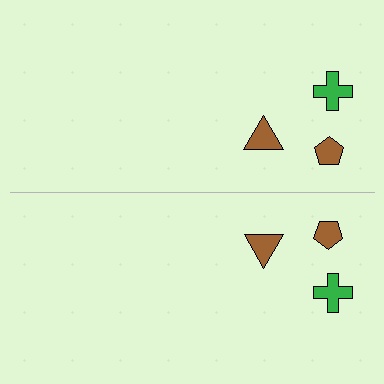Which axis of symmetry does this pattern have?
The pattern has a horizontal axis of symmetry running through the center of the image.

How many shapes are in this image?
There are 6 shapes in this image.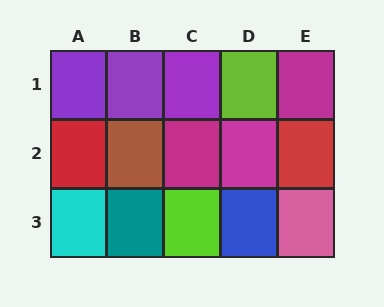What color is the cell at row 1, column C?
Purple.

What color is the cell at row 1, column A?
Purple.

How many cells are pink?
1 cell is pink.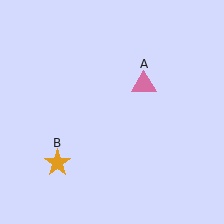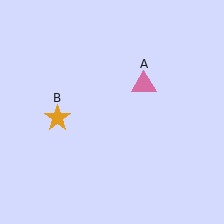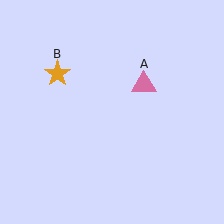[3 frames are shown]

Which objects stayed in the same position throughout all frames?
Pink triangle (object A) remained stationary.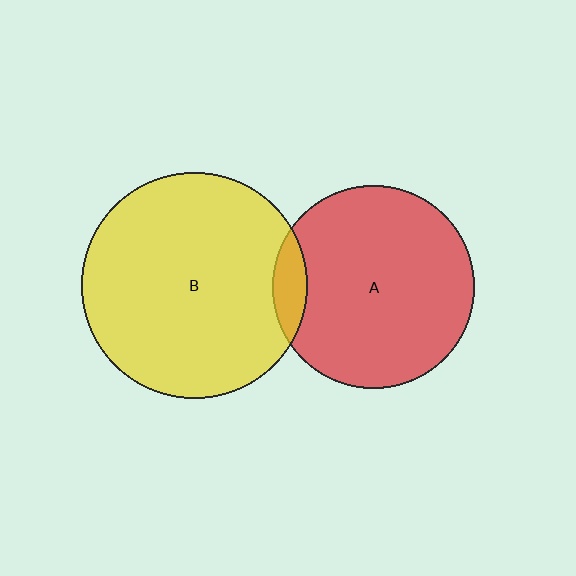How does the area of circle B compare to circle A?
Approximately 1.2 times.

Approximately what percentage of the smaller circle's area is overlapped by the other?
Approximately 10%.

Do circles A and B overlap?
Yes.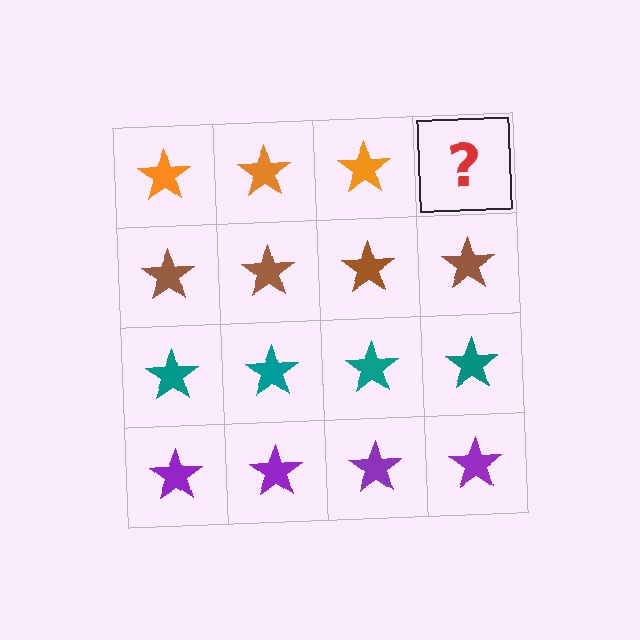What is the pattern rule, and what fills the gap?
The rule is that each row has a consistent color. The gap should be filled with an orange star.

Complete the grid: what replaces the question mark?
The question mark should be replaced with an orange star.